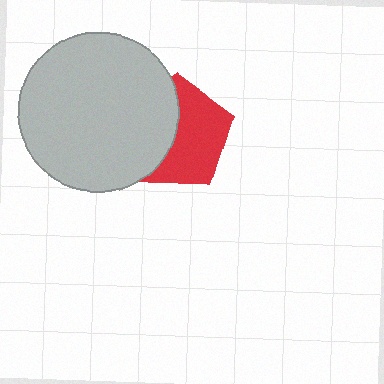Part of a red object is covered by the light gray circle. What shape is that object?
It is a pentagon.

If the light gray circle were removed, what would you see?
You would see the complete red pentagon.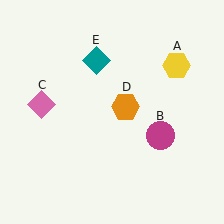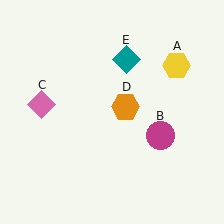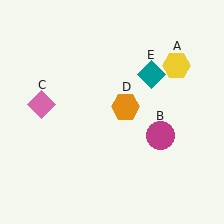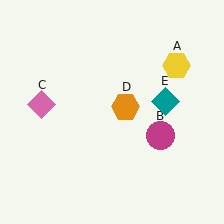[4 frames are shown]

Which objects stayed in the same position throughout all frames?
Yellow hexagon (object A) and magenta circle (object B) and pink diamond (object C) and orange hexagon (object D) remained stationary.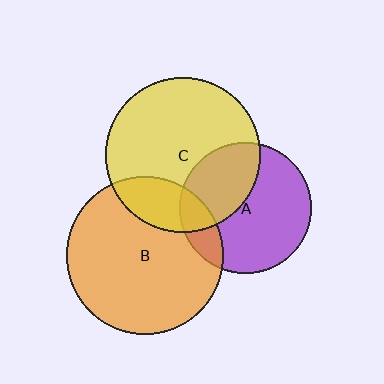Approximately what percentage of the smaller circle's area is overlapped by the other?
Approximately 20%.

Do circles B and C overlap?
Yes.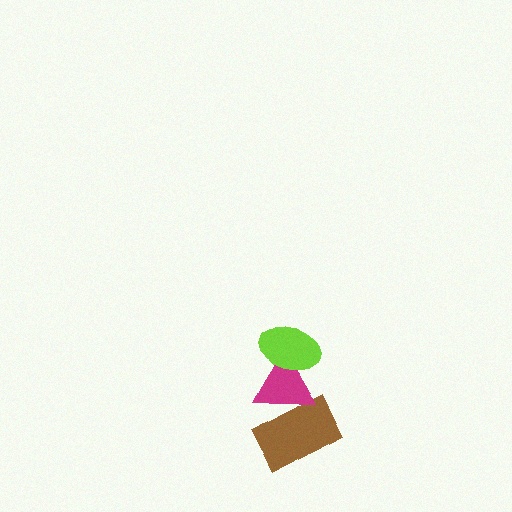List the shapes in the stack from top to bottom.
From top to bottom: the lime ellipse, the magenta triangle, the brown rectangle.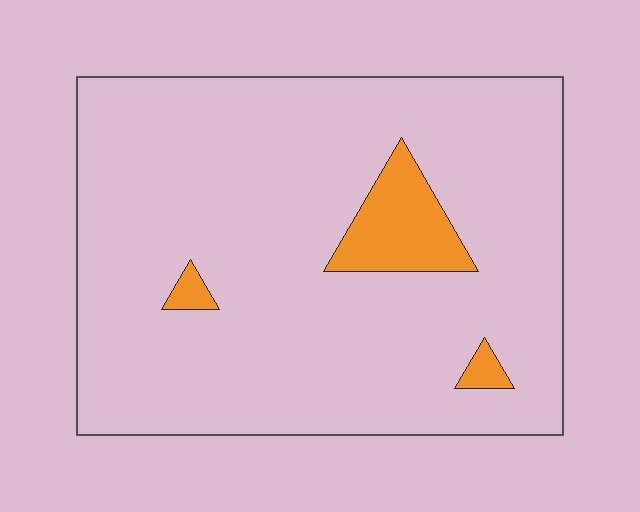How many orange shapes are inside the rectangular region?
3.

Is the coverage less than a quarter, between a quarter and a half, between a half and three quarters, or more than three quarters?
Less than a quarter.